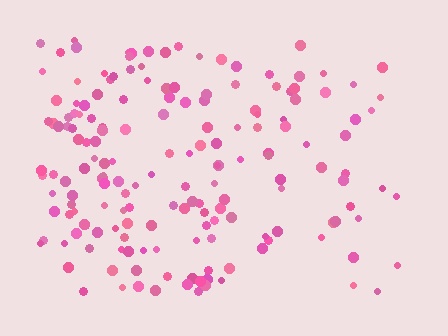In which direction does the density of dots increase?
From right to left, with the left side densest.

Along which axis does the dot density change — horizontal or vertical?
Horizontal.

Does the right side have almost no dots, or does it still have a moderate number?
Still a moderate number, just noticeably fewer than the left.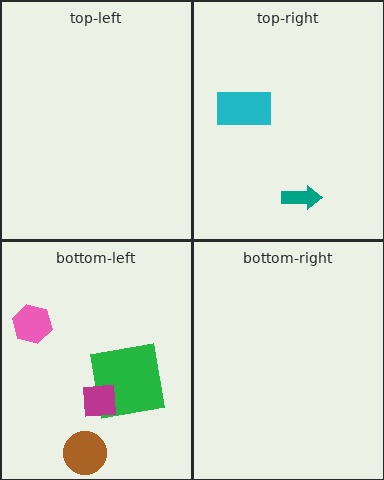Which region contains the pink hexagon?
The bottom-left region.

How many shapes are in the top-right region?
2.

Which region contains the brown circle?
The bottom-left region.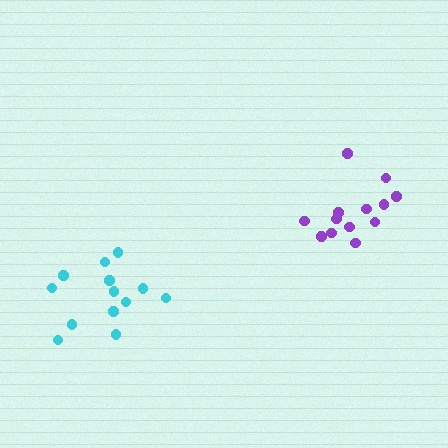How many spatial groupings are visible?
There are 2 spatial groupings.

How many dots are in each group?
Group 1: 13 dots, Group 2: 13 dots (26 total).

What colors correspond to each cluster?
The clusters are colored: purple, cyan.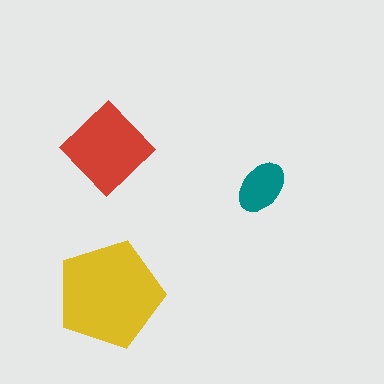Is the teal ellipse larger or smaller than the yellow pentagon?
Smaller.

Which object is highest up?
The red diamond is topmost.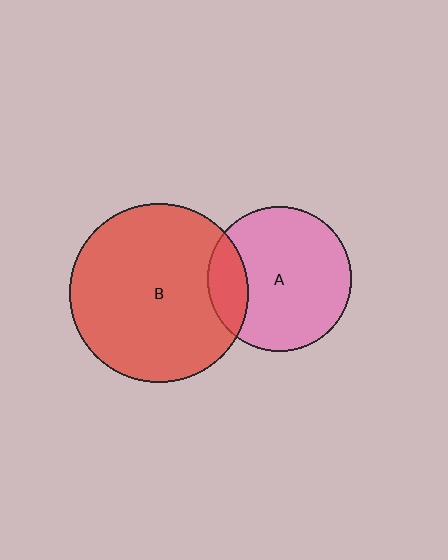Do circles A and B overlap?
Yes.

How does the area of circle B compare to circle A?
Approximately 1.5 times.